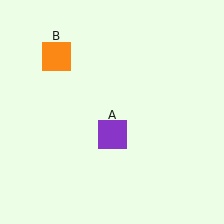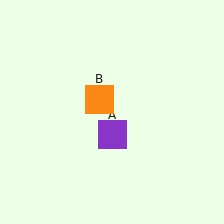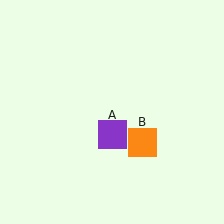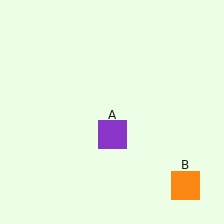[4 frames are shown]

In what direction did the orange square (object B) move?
The orange square (object B) moved down and to the right.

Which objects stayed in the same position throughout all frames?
Purple square (object A) remained stationary.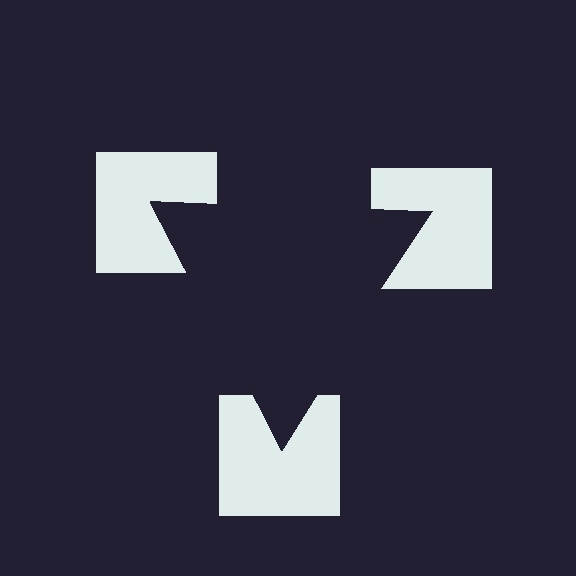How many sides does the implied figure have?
3 sides.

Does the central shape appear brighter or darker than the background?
It typically appears slightly darker than the background, even though no actual brightness change is drawn.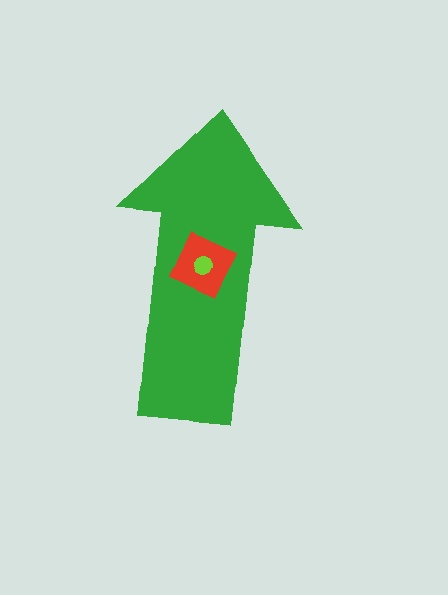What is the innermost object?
The lime circle.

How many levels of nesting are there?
3.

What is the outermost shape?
The green arrow.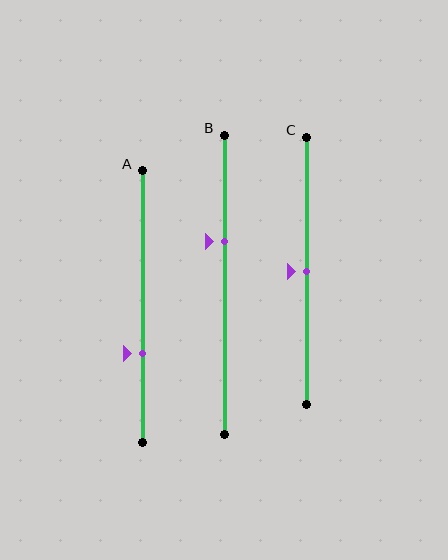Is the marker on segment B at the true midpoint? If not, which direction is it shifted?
No, the marker on segment B is shifted upward by about 15% of the segment length.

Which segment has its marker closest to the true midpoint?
Segment C has its marker closest to the true midpoint.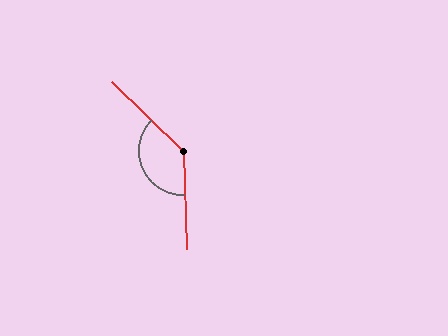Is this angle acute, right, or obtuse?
It is obtuse.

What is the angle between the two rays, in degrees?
Approximately 136 degrees.